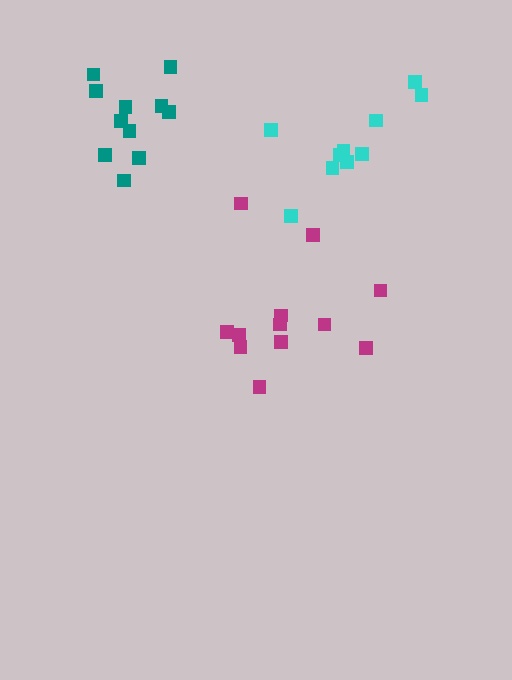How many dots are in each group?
Group 1: 11 dots, Group 2: 12 dots, Group 3: 10 dots (33 total).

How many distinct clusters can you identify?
There are 3 distinct clusters.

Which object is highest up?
The teal cluster is topmost.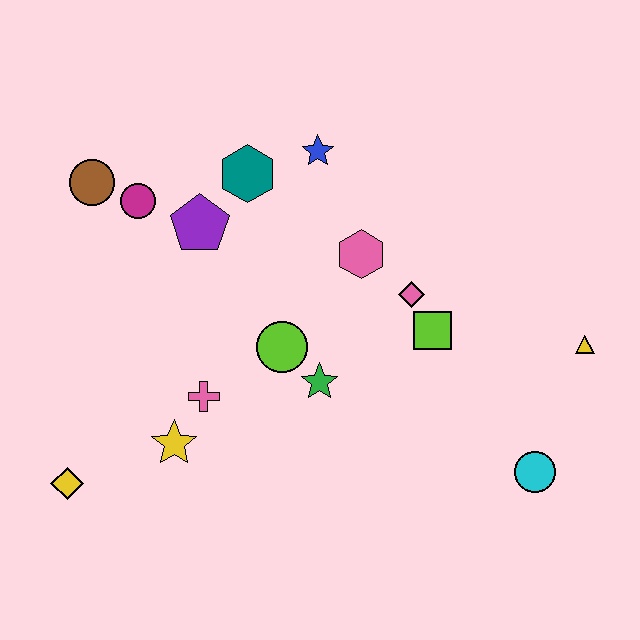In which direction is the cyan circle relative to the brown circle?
The cyan circle is to the right of the brown circle.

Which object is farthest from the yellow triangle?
The yellow diamond is farthest from the yellow triangle.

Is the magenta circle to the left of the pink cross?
Yes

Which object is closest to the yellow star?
The pink cross is closest to the yellow star.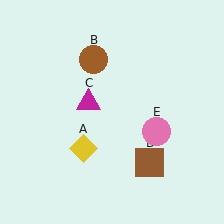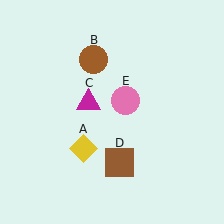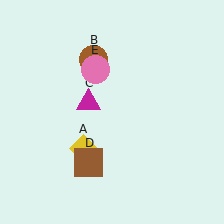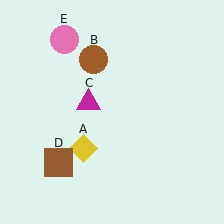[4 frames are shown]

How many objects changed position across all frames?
2 objects changed position: brown square (object D), pink circle (object E).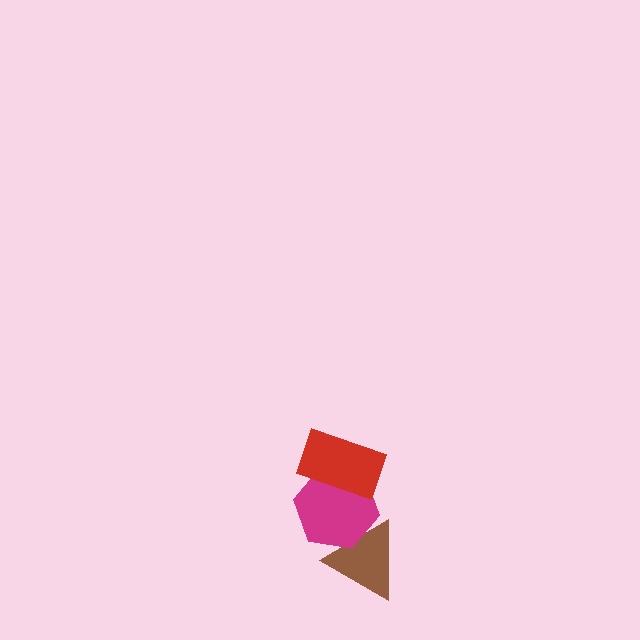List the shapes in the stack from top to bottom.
From top to bottom: the red rectangle, the magenta hexagon, the brown triangle.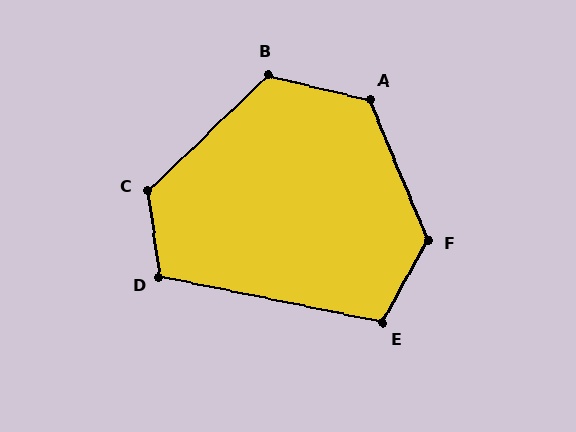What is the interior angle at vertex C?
Approximately 126 degrees (obtuse).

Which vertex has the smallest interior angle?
E, at approximately 108 degrees.